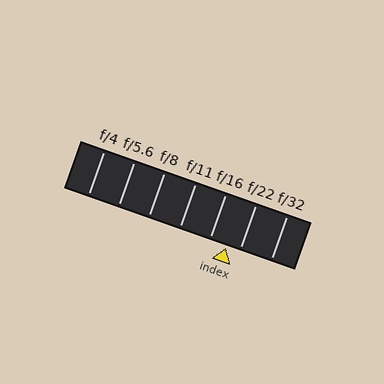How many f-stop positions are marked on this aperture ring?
There are 7 f-stop positions marked.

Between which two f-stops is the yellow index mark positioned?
The index mark is between f/16 and f/22.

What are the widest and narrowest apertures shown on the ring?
The widest aperture shown is f/4 and the narrowest is f/32.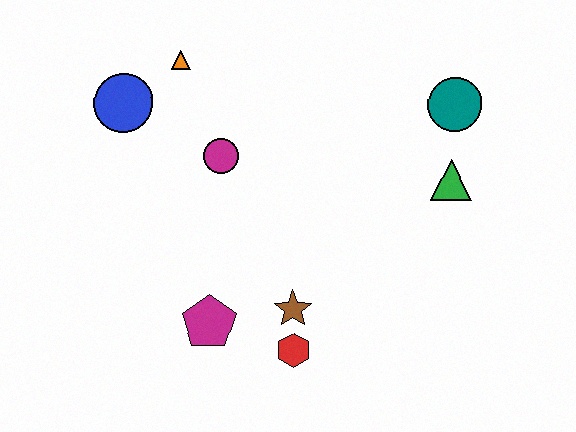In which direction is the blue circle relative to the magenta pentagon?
The blue circle is above the magenta pentagon.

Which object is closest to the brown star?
The red hexagon is closest to the brown star.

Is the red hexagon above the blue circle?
No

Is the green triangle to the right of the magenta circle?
Yes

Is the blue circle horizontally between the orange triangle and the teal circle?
No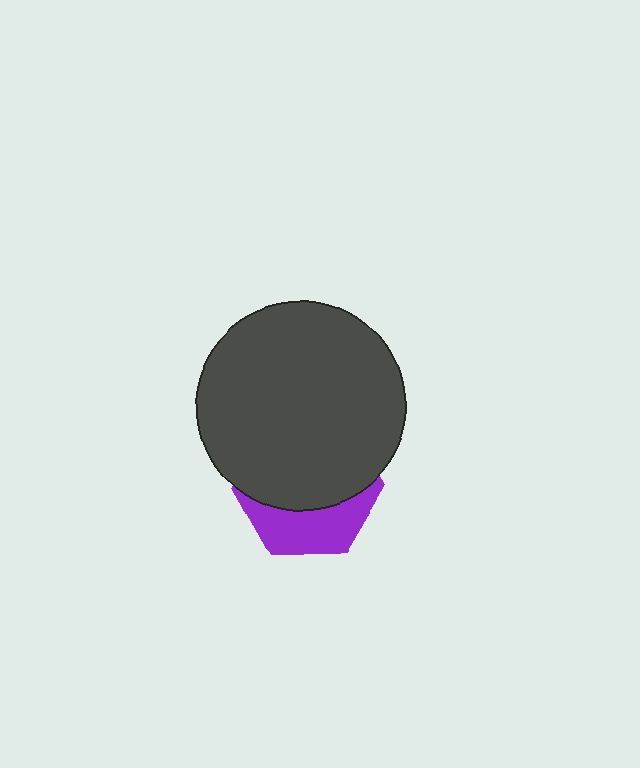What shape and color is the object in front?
The object in front is a dark gray circle.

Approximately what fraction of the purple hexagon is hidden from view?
Roughly 64% of the purple hexagon is hidden behind the dark gray circle.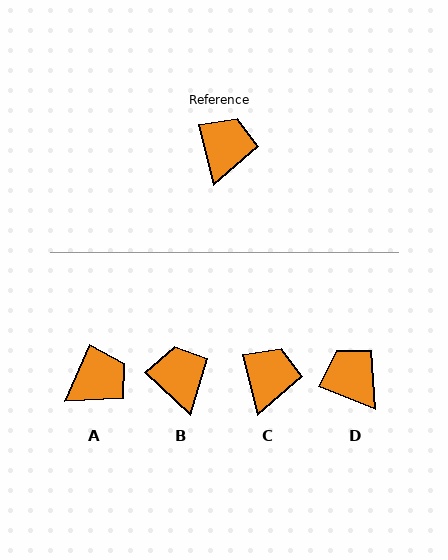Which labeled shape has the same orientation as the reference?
C.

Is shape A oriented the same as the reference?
No, it is off by about 37 degrees.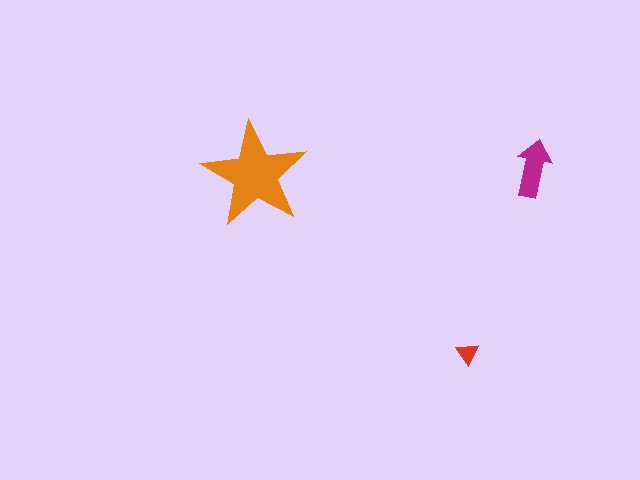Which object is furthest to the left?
The orange star is leftmost.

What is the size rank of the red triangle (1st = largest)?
3rd.